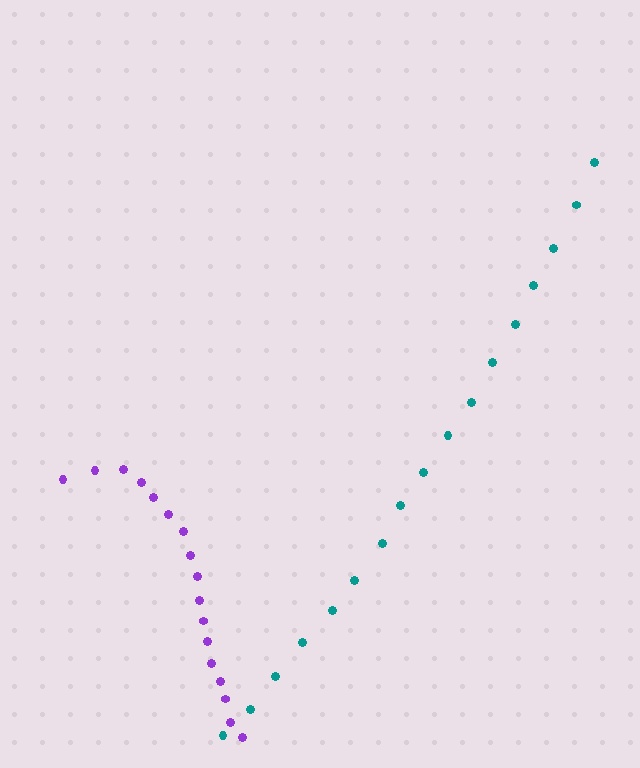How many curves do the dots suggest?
There are 2 distinct paths.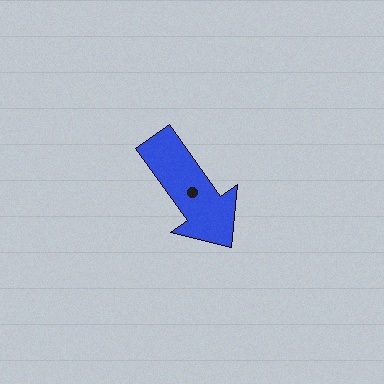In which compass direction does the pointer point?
Southeast.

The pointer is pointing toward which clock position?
Roughly 5 o'clock.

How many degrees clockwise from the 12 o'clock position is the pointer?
Approximately 145 degrees.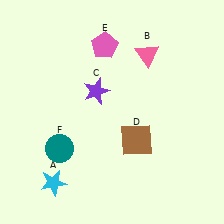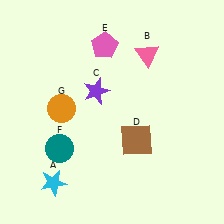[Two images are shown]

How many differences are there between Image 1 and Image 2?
There is 1 difference between the two images.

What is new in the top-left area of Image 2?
An orange circle (G) was added in the top-left area of Image 2.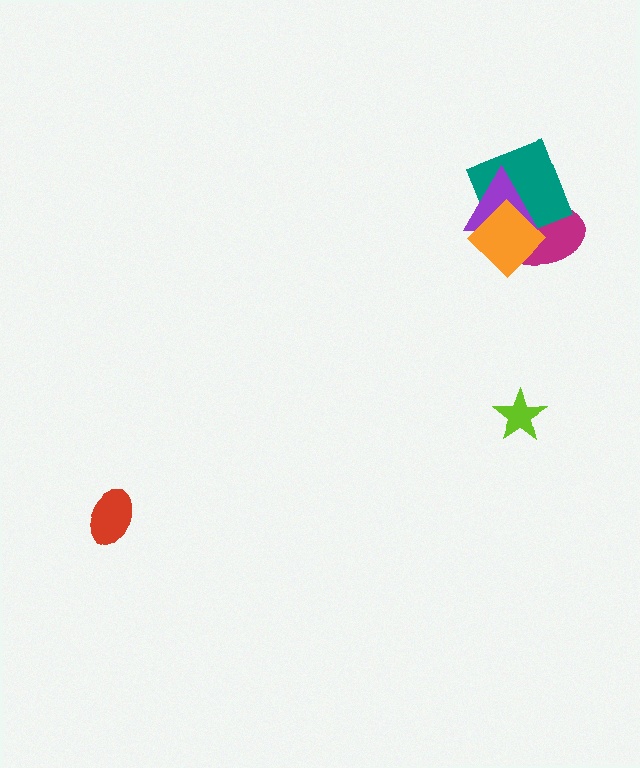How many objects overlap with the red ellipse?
0 objects overlap with the red ellipse.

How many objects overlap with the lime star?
0 objects overlap with the lime star.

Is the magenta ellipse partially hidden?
Yes, it is partially covered by another shape.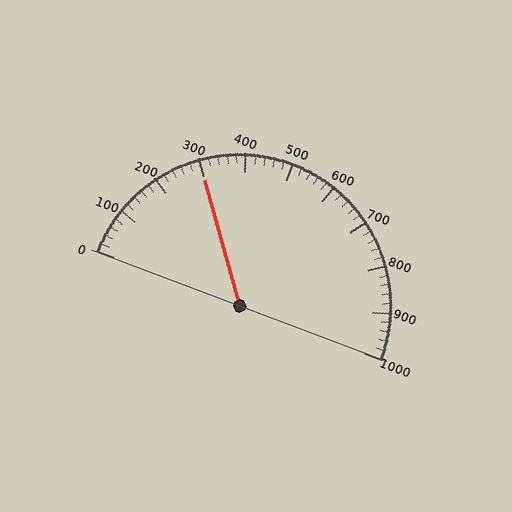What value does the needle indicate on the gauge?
The needle indicates approximately 300.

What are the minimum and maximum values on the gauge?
The gauge ranges from 0 to 1000.